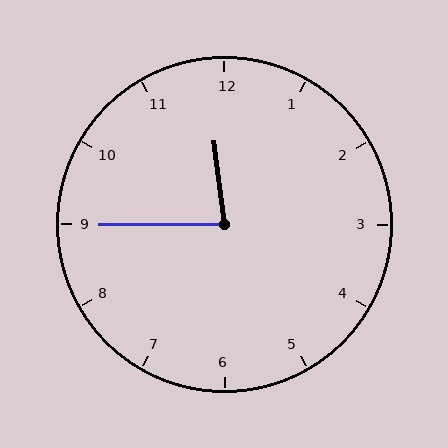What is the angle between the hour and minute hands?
Approximately 82 degrees.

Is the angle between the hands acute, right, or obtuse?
It is acute.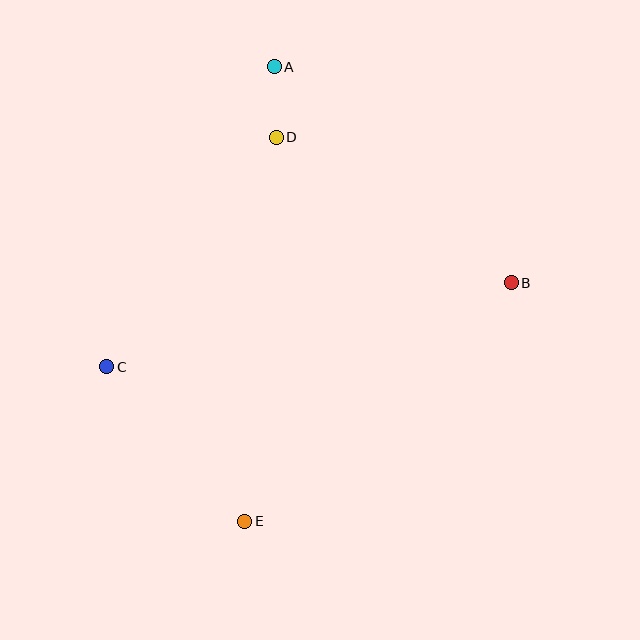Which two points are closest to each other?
Points A and D are closest to each other.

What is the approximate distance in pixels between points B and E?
The distance between B and E is approximately 358 pixels.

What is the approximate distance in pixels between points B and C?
The distance between B and C is approximately 413 pixels.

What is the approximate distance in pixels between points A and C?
The distance between A and C is approximately 344 pixels.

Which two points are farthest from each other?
Points A and E are farthest from each other.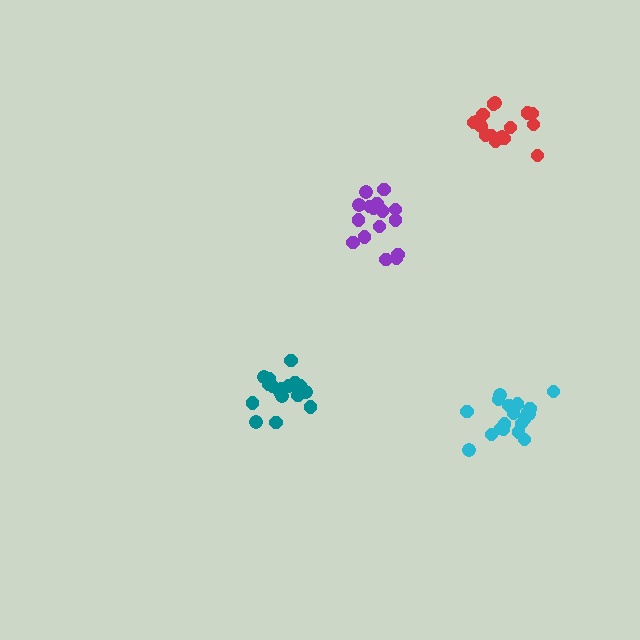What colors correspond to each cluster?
The clusters are colored: cyan, red, teal, purple.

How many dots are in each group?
Group 1: 19 dots, Group 2: 16 dots, Group 3: 19 dots, Group 4: 17 dots (71 total).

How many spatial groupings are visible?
There are 4 spatial groupings.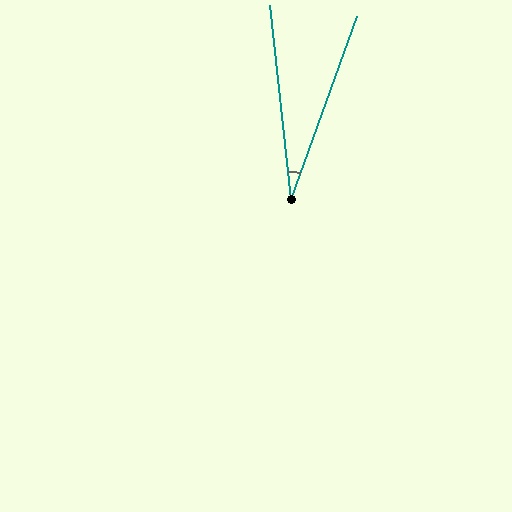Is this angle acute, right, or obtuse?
It is acute.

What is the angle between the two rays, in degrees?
Approximately 26 degrees.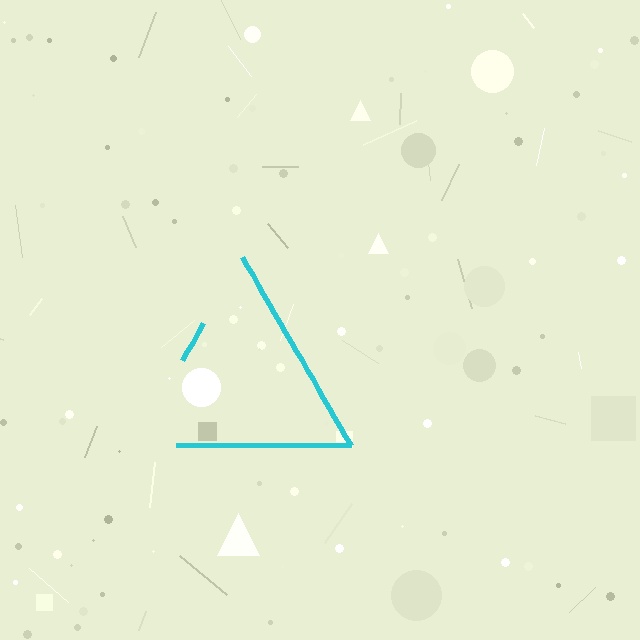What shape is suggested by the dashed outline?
The dashed outline suggests a triangle.